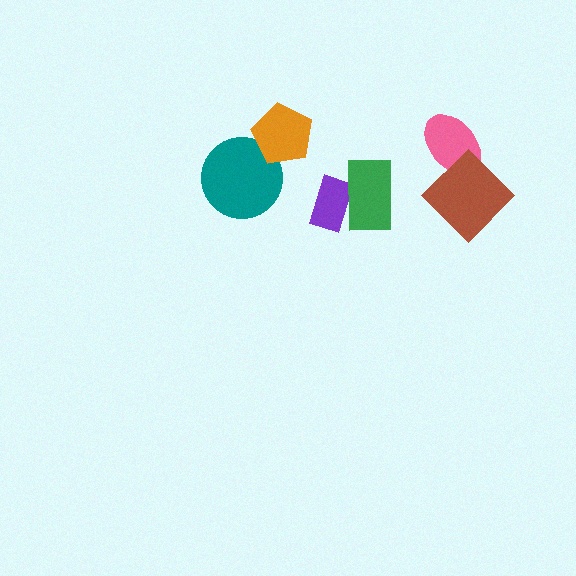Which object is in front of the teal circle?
The orange pentagon is in front of the teal circle.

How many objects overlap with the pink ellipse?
1 object overlaps with the pink ellipse.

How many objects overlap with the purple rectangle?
1 object overlaps with the purple rectangle.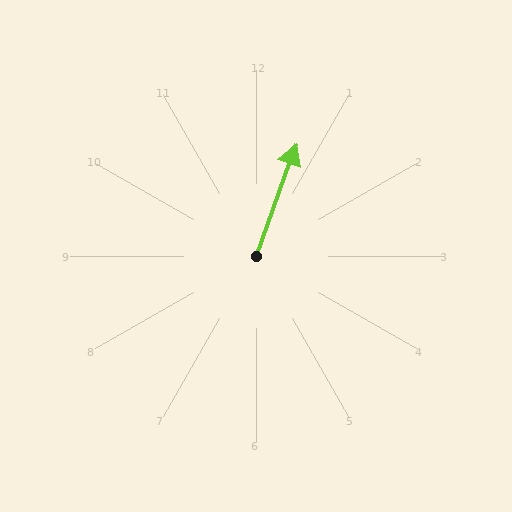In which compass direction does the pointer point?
North.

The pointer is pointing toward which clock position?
Roughly 1 o'clock.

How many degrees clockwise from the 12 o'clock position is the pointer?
Approximately 20 degrees.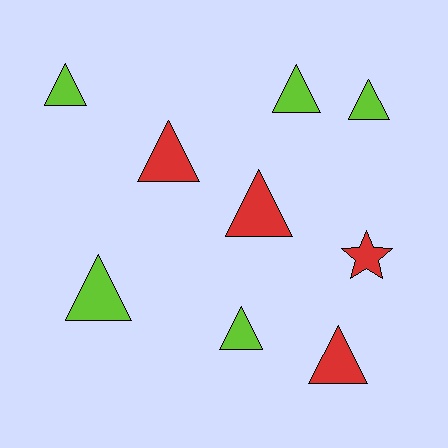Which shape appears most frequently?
Triangle, with 8 objects.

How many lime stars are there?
There are no lime stars.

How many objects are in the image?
There are 9 objects.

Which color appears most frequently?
Lime, with 5 objects.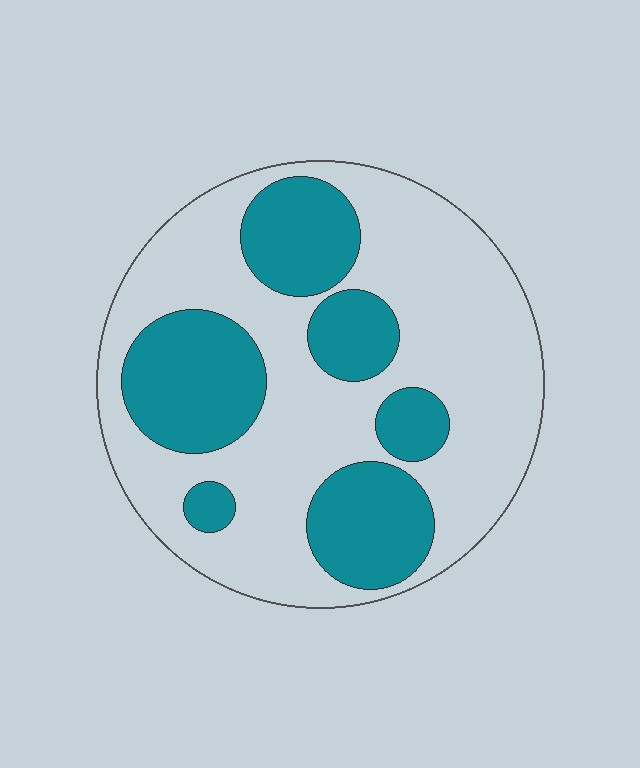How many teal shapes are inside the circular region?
6.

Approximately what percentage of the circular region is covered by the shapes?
Approximately 35%.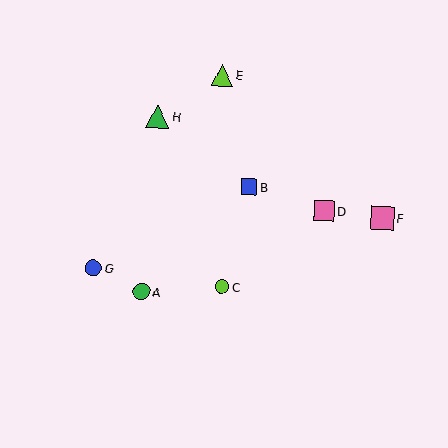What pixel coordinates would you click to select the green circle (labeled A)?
Click at (142, 292) to select the green circle A.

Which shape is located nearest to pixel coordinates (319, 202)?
The pink square (labeled D) at (324, 211) is nearest to that location.